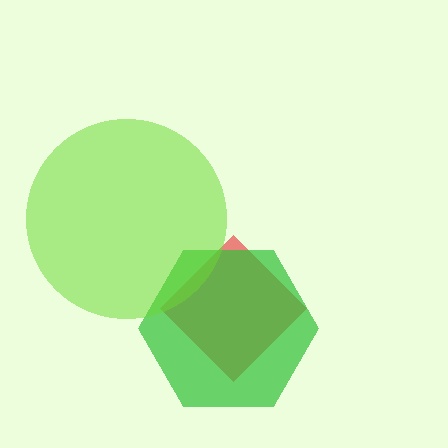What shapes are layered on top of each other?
The layered shapes are: a red diamond, a green hexagon, a lime circle.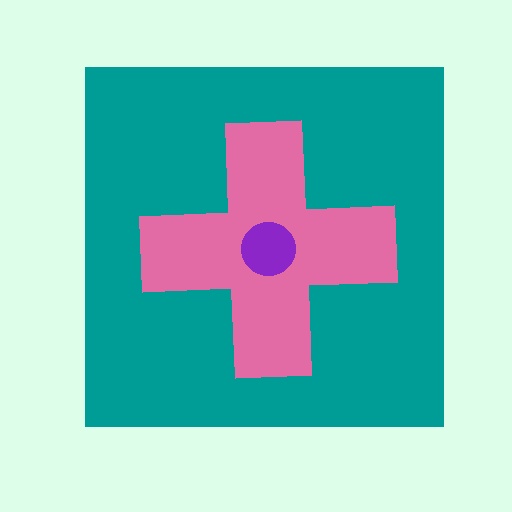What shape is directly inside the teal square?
The pink cross.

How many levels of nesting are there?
3.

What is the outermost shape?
The teal square.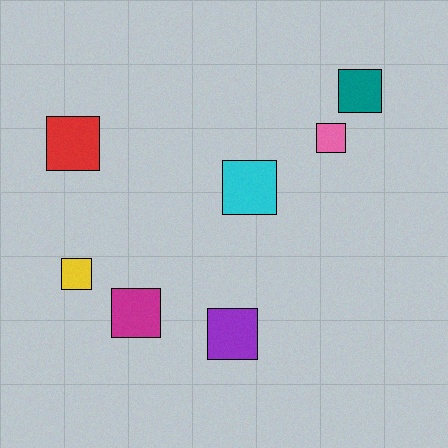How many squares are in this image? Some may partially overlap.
There are 7 squares.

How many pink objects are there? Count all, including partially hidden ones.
There is 1 pink object.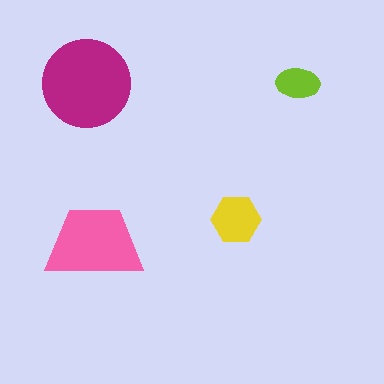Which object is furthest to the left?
The magenta circle is leftmost.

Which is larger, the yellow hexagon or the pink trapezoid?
The pink trapezoid.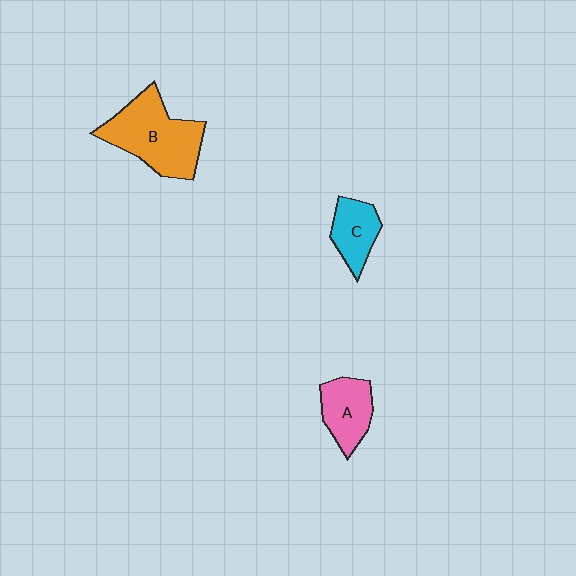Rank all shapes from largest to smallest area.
From largest to smallest: B (orange), A (pink), C (cyan).